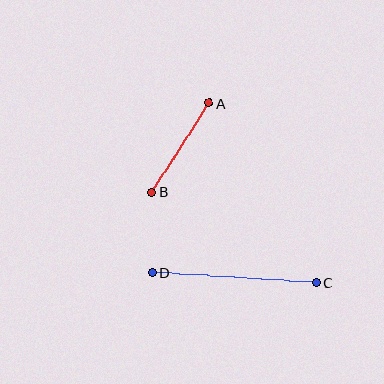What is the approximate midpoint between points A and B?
The midpoint is at approximately (180, 148) pixels.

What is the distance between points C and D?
The distance is approximately 164 pixels.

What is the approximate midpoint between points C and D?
The midpoint is at approximately (234, 278) pixels.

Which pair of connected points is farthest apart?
Points C and D are farthest apart.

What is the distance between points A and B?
The distance is approximately 106 pixels.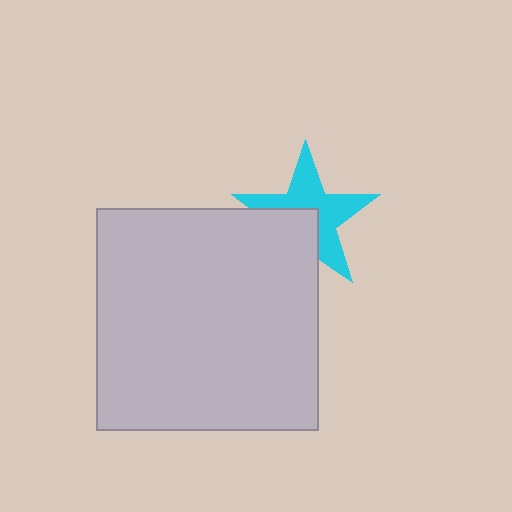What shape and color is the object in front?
The object in front is a light gray square.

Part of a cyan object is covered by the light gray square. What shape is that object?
It is a star.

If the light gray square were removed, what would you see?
You would see the complete cyan star.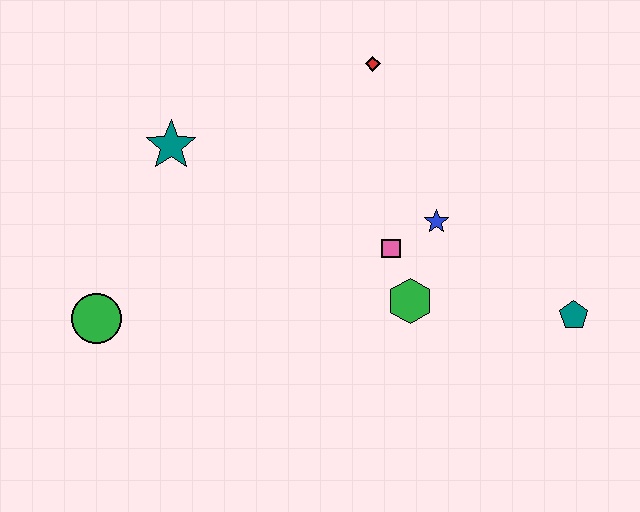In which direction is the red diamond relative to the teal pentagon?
The red diamond is above the teal pentagon.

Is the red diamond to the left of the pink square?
Yes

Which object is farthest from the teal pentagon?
The green circle is farthest from the teal pentagon.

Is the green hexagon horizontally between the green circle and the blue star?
Yes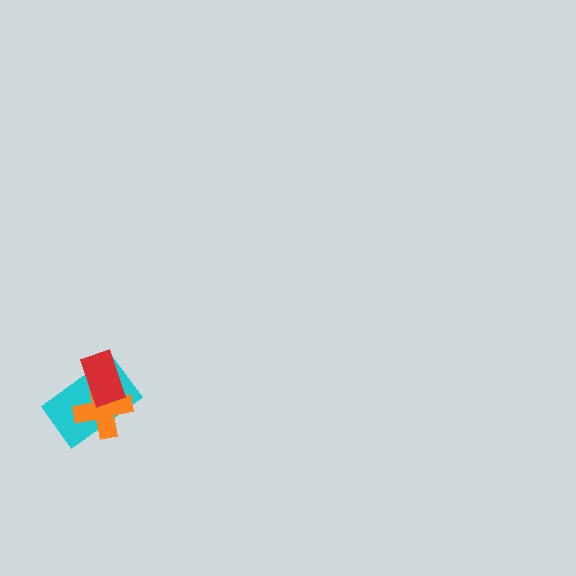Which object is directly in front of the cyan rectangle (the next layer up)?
The orange cross is directly in front of the cyan rectangle.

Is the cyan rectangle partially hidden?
Yes, it is partially covered by another shape.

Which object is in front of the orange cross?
The red rectangle is in front of the orange cross.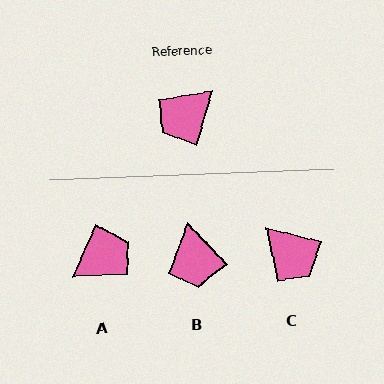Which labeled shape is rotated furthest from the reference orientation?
A, about 173 degrees away.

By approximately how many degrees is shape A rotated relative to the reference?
Approximately 173 degrees counter-clockwise.